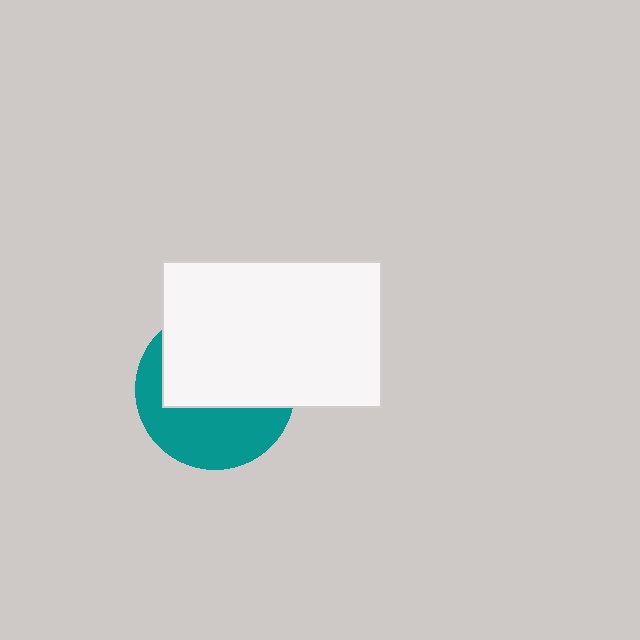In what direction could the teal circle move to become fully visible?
The teal circle could move down. That would shift it out from behind the white rectangle entirely.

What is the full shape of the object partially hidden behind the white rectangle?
The partially hidden object is a teal circle.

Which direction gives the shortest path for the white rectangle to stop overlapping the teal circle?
Moving up gives the shortest separation.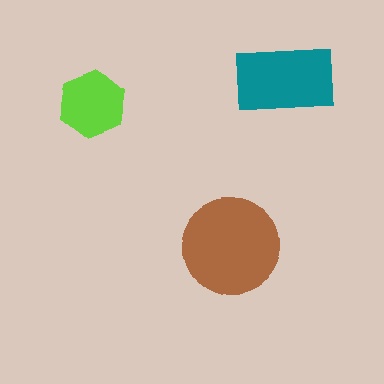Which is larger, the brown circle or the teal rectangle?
The brown circle.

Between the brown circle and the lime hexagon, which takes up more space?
The brown circle.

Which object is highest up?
The teal rectangle is topmost.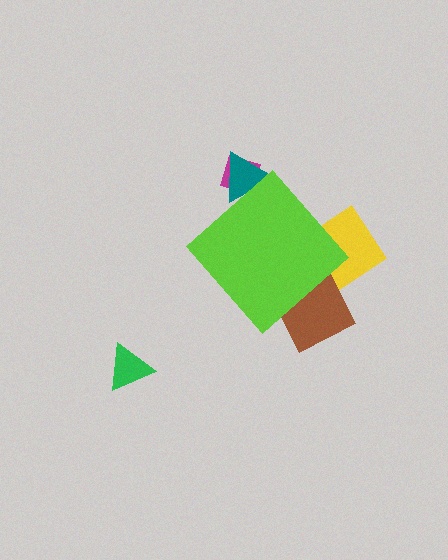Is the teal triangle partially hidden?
Yes, the teal triangle is partially hidden behind the lime diamond.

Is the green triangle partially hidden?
No, the green triangle is fully visible.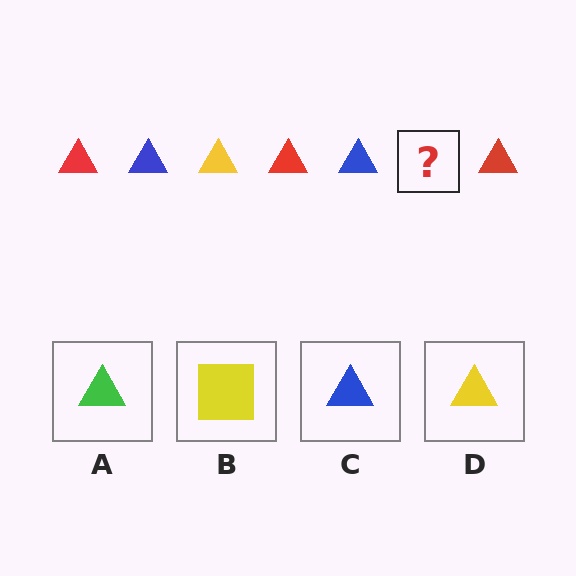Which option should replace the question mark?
Option D.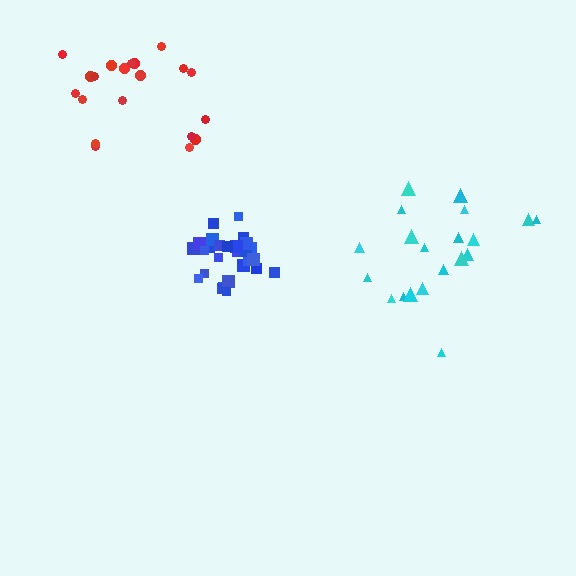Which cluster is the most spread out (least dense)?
Cyan.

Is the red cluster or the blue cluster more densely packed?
Blue.